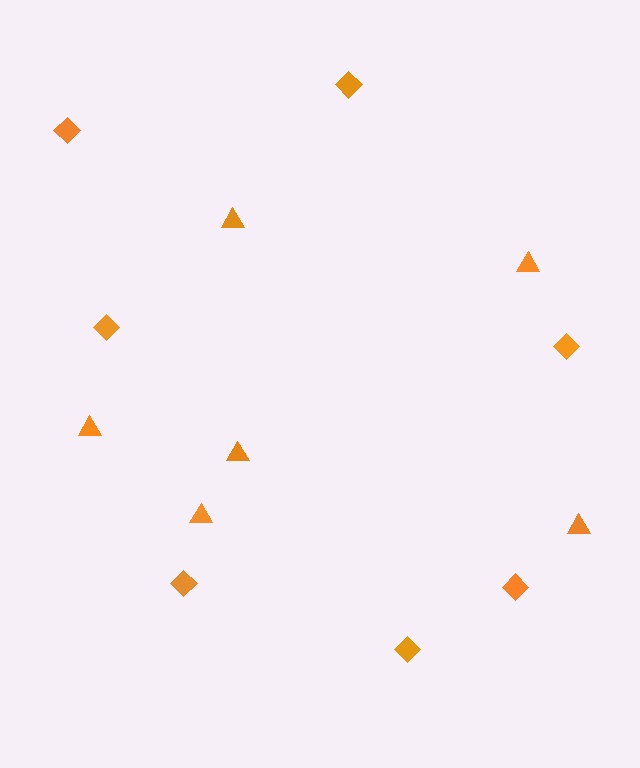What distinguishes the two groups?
There are 2 groups: one group of triangles (6) and one group of diamonds (7).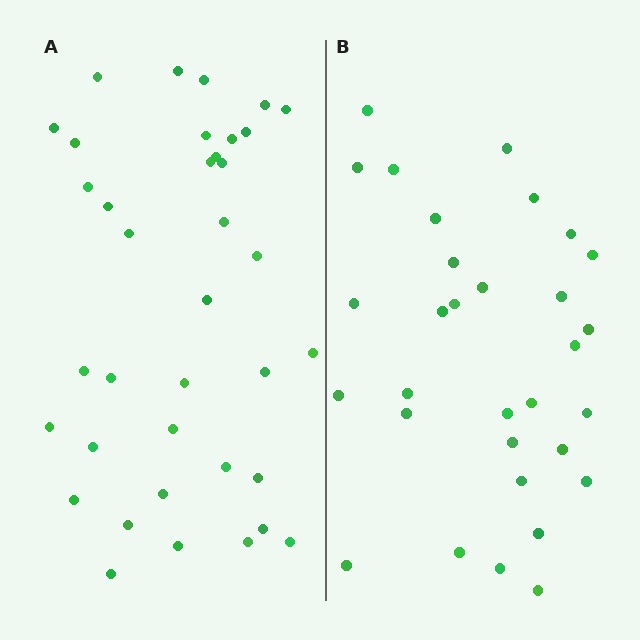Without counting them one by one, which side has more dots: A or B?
Region A (the left region) has more dots.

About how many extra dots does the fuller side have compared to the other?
Region A has about 6 more dots than region B.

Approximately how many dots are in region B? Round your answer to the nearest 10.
About 30 dots. (The exact count is 31, which rounds to 30.)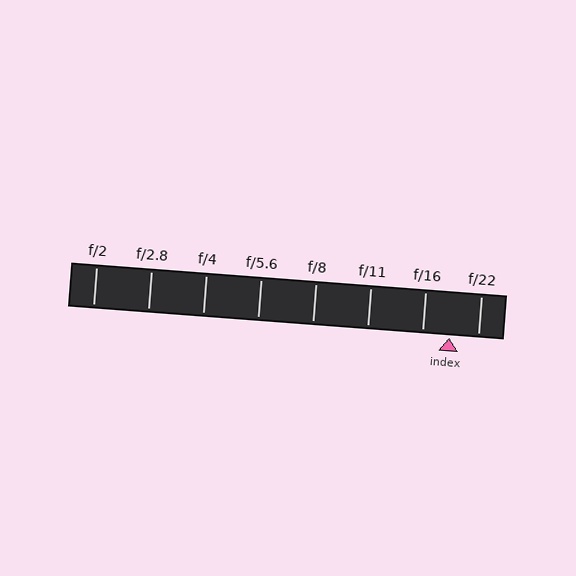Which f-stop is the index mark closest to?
The index mark is closest to f/16.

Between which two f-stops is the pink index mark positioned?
The index mark is between f/16 and f/22.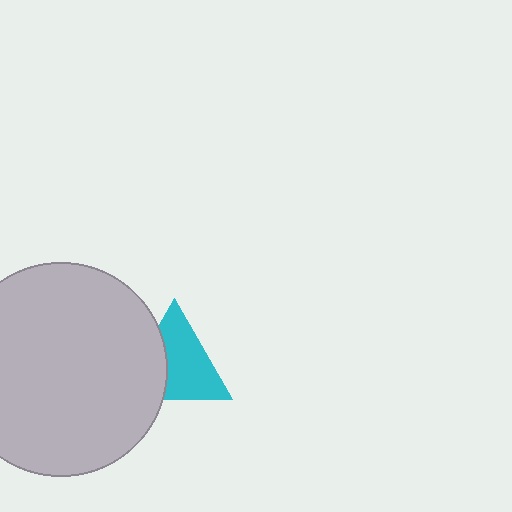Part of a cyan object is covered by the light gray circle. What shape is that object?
It is a triangle.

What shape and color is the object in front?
The object in front is a light gray circle.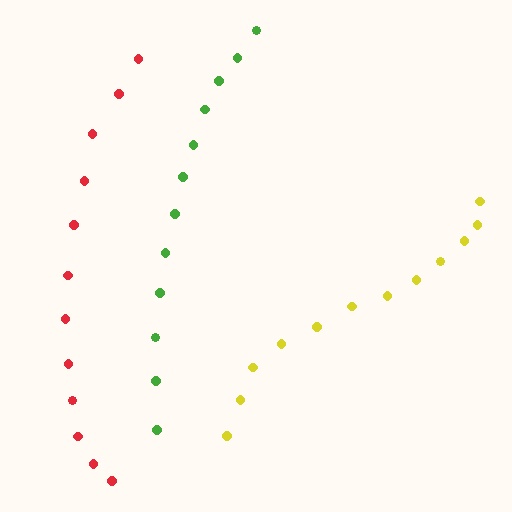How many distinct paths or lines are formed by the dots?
There are 3 distinct paths.